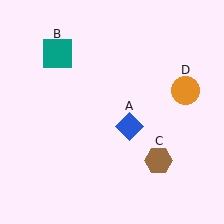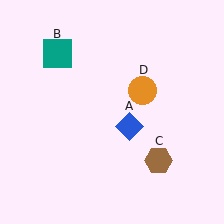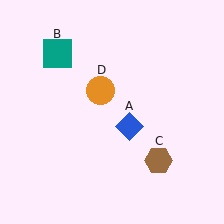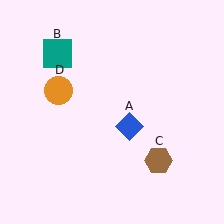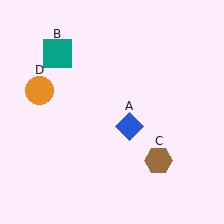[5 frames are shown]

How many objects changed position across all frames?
1 object changed position: orange circle (object D).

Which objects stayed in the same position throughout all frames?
Blue diamond (object A) and teal square (object B) and brown hexagon (object C) remained stationary.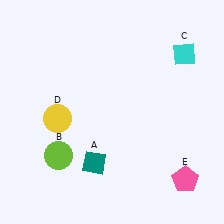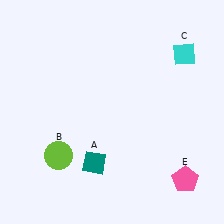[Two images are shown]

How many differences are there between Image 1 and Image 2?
There is 1 difference between the two images.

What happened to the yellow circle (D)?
The yellow circle (D) was removed in Image 2. It was in the bottom-left area of Image 1.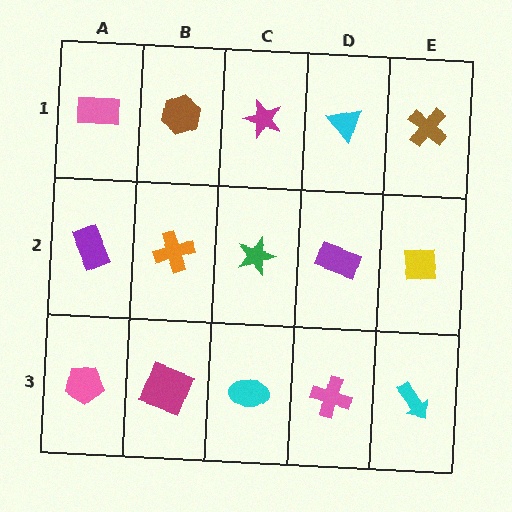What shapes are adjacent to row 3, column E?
A yellow square (row 2, column E), a pink cross (row 3, column D).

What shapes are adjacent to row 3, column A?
A purple rectangle (row 2, column A), a magenta square (row 3, column B).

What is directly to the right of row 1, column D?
A brown cross.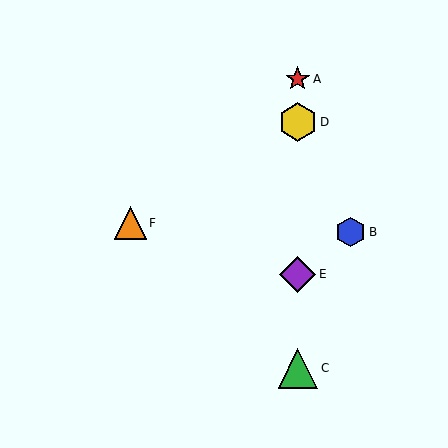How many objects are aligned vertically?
4 objects (A, C, D, E) are aligned vertically.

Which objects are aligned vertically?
Objects A, C, D, E are aligned vertically.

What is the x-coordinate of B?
Object B is at x≈351.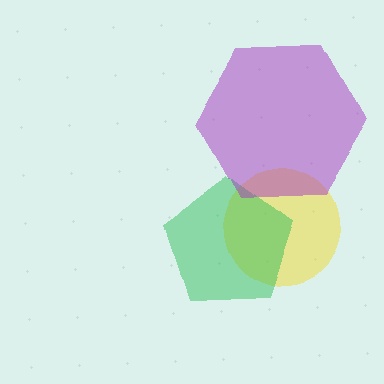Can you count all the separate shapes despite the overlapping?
Yes, there are 3 separate shapes.